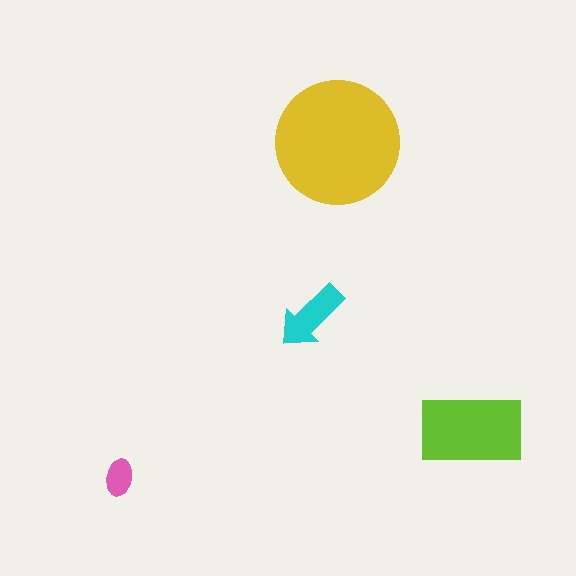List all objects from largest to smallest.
The yellow circle, the lime rectangle, the cyan arrow, the pink ellipse.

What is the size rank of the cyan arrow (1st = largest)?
3rd.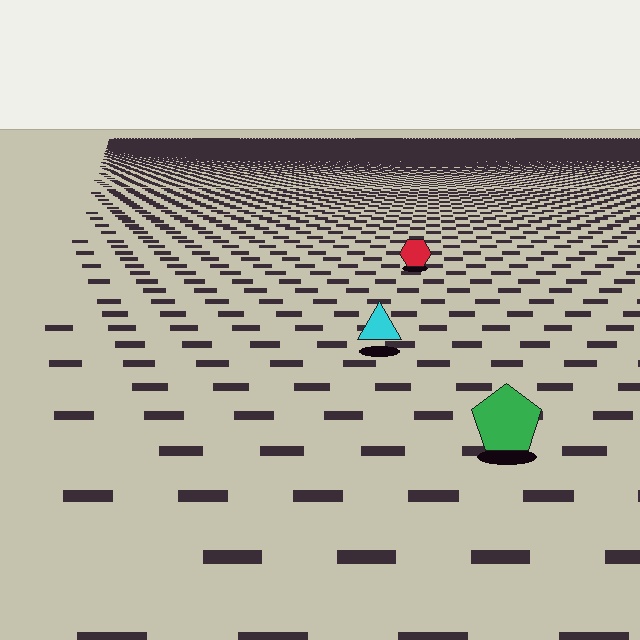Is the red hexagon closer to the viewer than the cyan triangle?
No. The cyan triangle is closer — you can tell from the texture gradient: the ground texture is coarser near it.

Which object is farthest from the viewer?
The red hexagon is farthest from the viewer. It appears smaller and the ground texture around it is denser.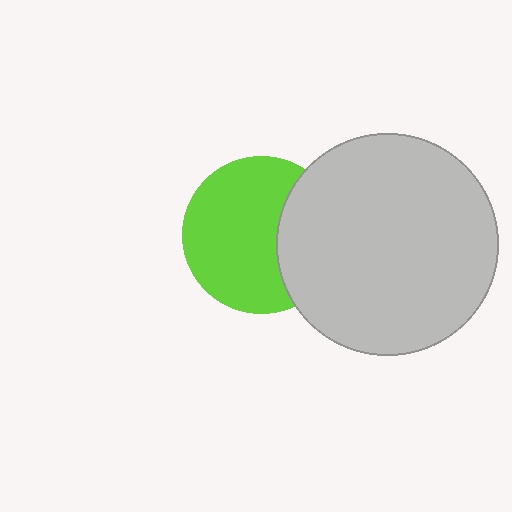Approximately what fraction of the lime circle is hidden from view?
Roughly 32% of the lime circle is hidden behind the light gray circle.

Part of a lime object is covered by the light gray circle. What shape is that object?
It is a circle.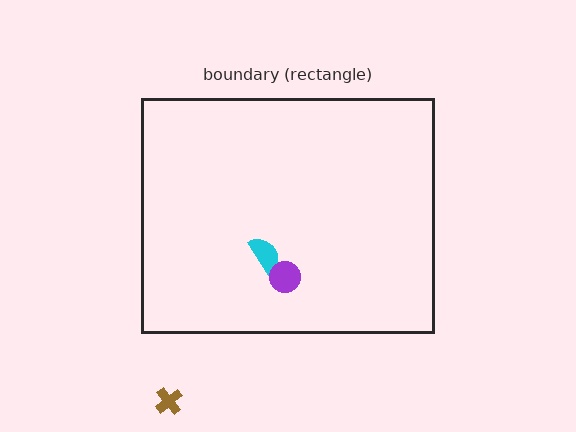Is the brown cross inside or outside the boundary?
Outside.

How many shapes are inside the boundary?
2 inside, 1 outside.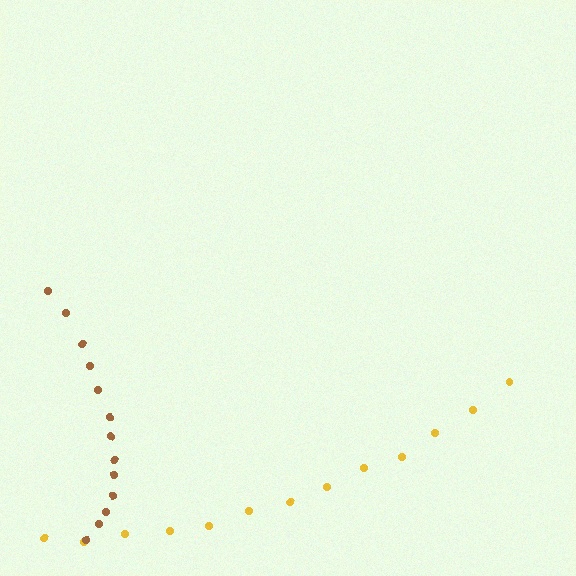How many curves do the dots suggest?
There are 2 distinct paths.